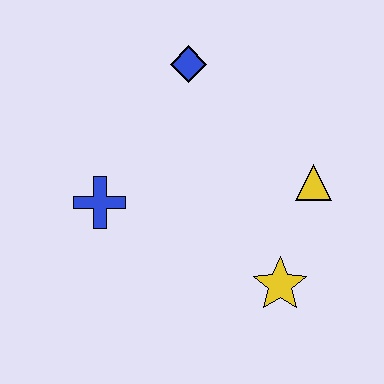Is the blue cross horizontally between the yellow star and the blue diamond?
No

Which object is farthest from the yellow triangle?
The blue cross is farthest from the yellow triangle.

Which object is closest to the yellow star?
The yellow triangle is closest to the yellow star.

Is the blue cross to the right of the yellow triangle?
No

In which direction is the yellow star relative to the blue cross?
The yellow star is to the right of the blue cross.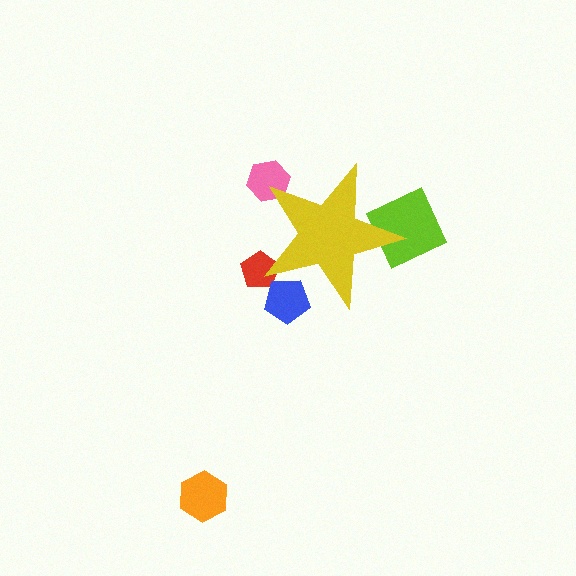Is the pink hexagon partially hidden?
Yes, the pink hexagon is partially hidden behind the yellow star.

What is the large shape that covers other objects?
A yellow star.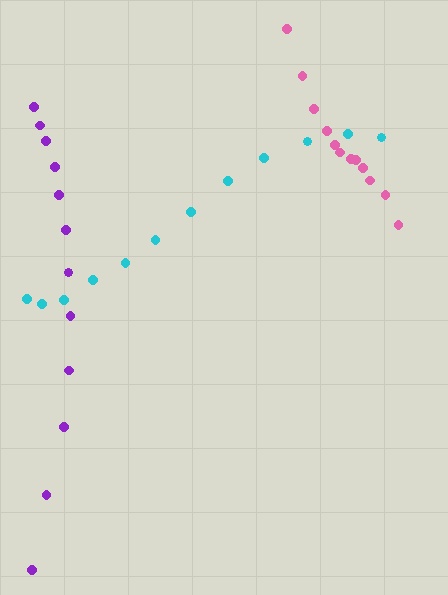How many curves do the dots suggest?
There are 3 distinct paths.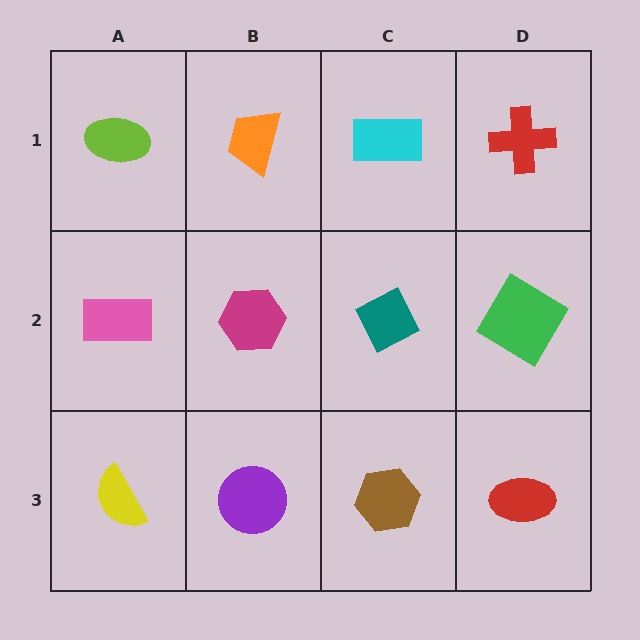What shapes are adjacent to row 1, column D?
A green diamond (row 2, column D), a cyan rectangle (row 1, column C).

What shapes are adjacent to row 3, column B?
A magenta hexagon (row 2, column B), a yellow semicircle (row 3, column A), a brown hexagon (row 3, column C).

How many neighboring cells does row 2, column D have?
3.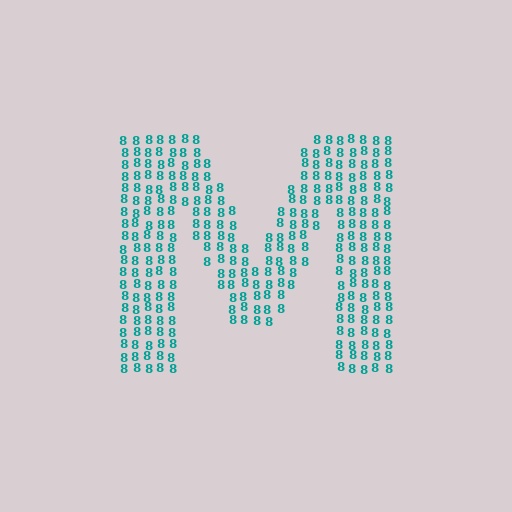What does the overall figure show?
The overall figure shows the letter M.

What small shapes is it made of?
It is made of small digit 8's.